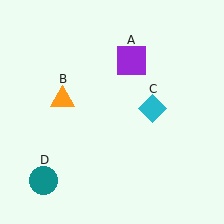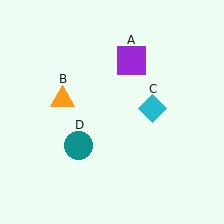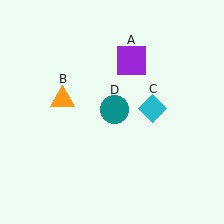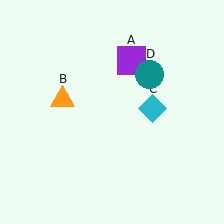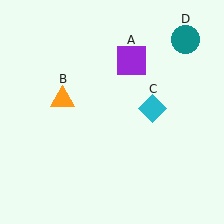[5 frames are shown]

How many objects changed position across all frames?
1 object changed position: teal circle (object D).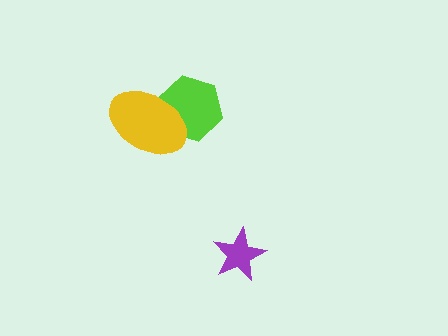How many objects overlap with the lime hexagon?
1 object overlaps with the lime hexagon.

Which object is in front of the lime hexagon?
The yellow ellipse is in front of the lime hexagon.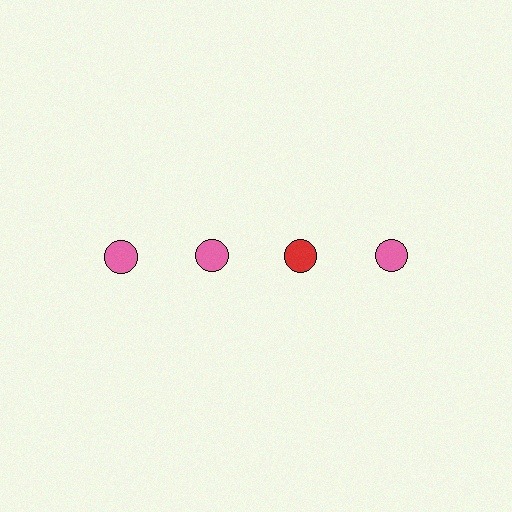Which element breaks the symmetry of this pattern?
The red circle in the top row, center column breaks the symmetry. All other shapes are pink circles.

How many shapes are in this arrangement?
There are 4 shapes arranged in a grid pattern.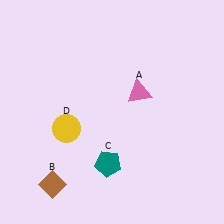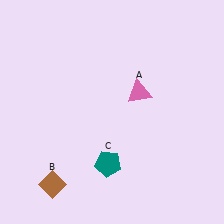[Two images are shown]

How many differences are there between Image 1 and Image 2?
There is 1 difference between the two images.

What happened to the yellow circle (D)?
The yellow circle (D) was removed in Image 2. It was in the bottom-left area of Image 1.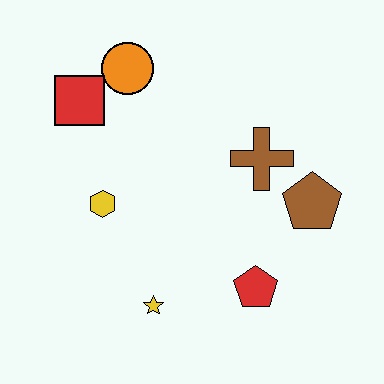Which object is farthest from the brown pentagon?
The red square is farthest from the brown pentagon.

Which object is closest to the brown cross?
The brown pentagon is closest to the brown cross.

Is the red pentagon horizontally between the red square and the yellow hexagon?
No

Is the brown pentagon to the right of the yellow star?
Yes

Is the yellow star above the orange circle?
No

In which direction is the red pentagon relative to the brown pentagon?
The red pentagon is below the brown pentagon.